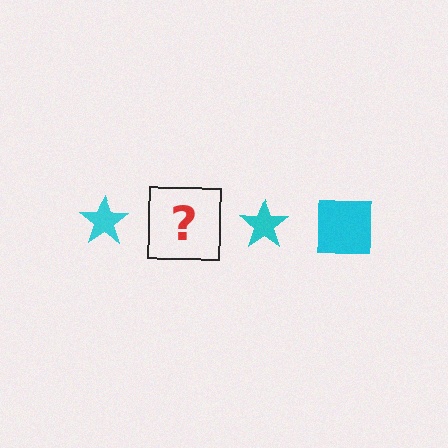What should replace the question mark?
The question mark should be replaced with a cyan square.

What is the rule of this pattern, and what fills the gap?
The rule is that the pattern cycles through star, square shapes in cyan. The gap should be filled with a cyan square.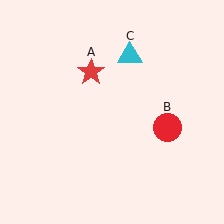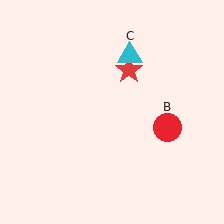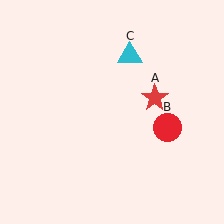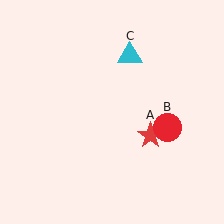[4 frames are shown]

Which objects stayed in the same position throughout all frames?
Red circle (object B) and cyan triangle (object C) remained stationary.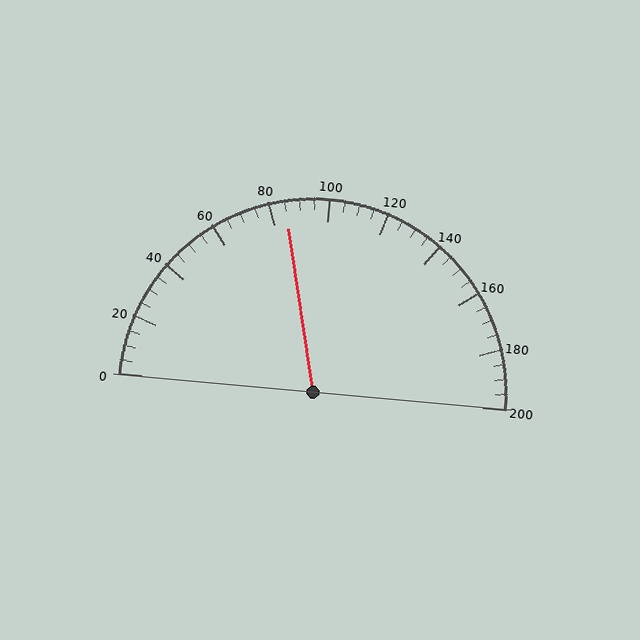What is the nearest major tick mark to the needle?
The nearest major tick mark is 80.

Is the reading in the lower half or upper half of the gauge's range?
The reading is in the lower half of the range (0 to 200).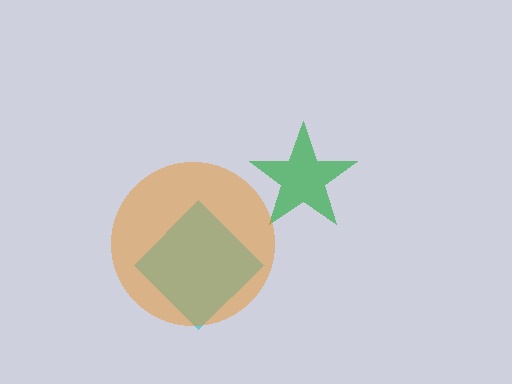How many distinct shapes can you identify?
There are 3 distinct shapes: a cyan diamond, a green star, an orange circle.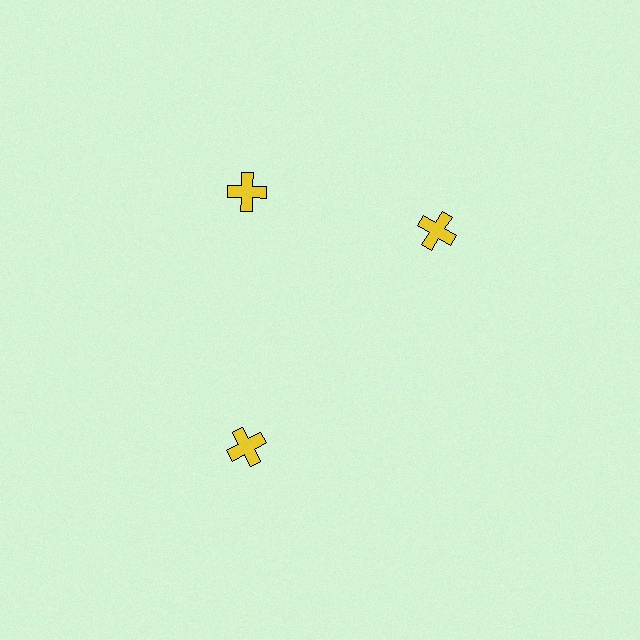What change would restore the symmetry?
The symmetry would be restored by rotating it back into even spacing with its neighbors so that all 3 crosses sit at equal angles and equal distance from the center.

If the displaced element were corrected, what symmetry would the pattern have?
It would have 3-fold rotational symmetry — the pattern would map onto itself every 120 degrees.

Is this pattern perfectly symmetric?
No. The 3 yellow crosses are arranged in a ring, but one element near the 3 o'clock position is rotated out of alignment along the ring, breaking the 3-fold rotational symmetry.